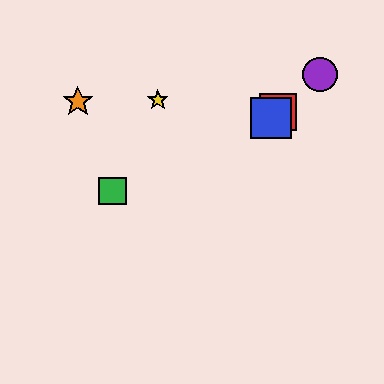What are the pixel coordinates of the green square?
The green square is at (112, 191).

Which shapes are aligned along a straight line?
The red square, the blue square, the purple circle are aligned along a straight line.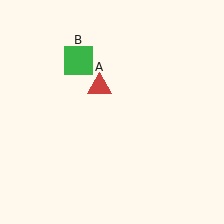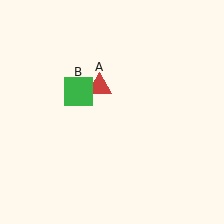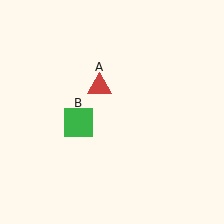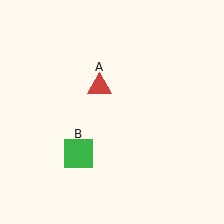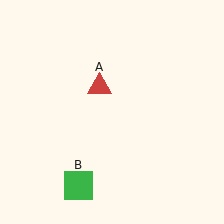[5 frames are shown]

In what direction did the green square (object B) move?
The green square (object B) moved down.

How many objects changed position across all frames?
1 object changed position: green square (object B).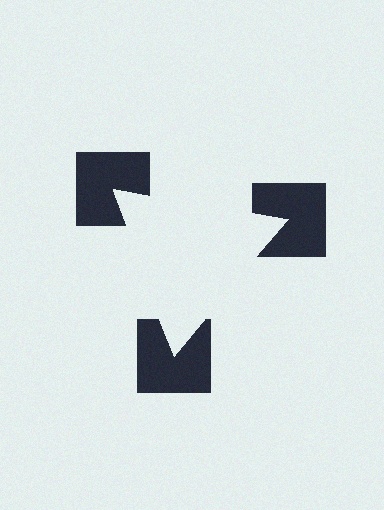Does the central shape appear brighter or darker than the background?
It typically appears slightly brighter than the background, even though no actual brightness change is drawn.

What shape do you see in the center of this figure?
An illusory triangle — its edges are inferred from the aligned wedge cuts in the notched squares, not physically drawn.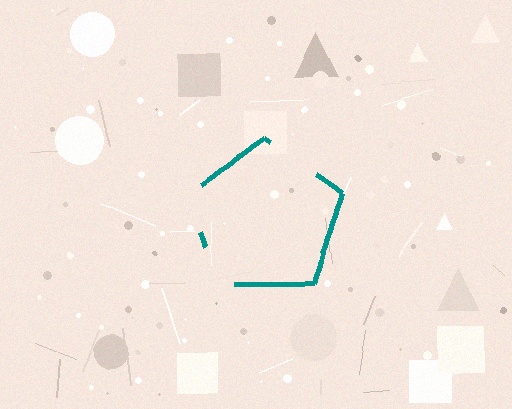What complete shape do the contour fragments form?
The contour fragments form a pentagon.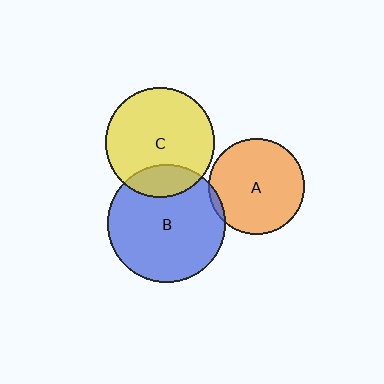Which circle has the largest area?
Circle B (blue).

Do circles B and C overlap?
Yes.